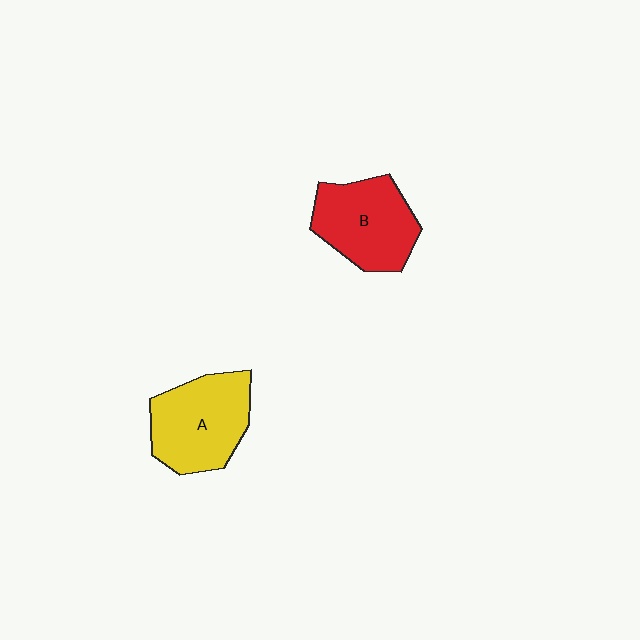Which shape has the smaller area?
Shape B (red).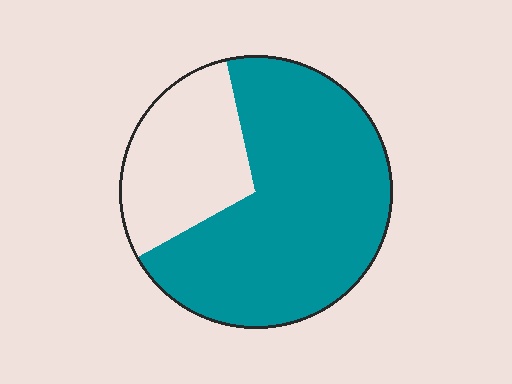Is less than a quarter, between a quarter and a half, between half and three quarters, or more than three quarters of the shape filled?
Between half and three quarters.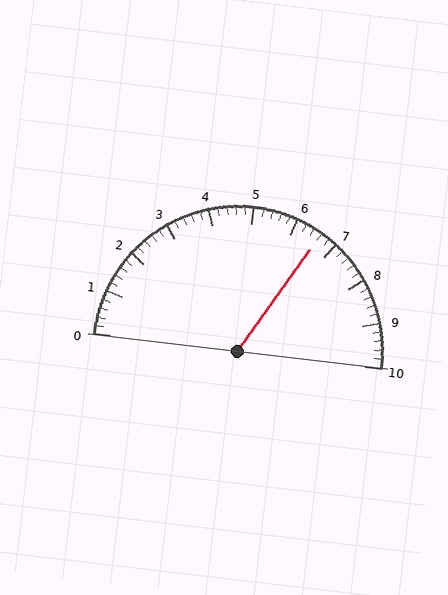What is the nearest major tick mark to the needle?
The nearest major tick mark is 7.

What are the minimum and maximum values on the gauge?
The gauge ranges from 0 to 10.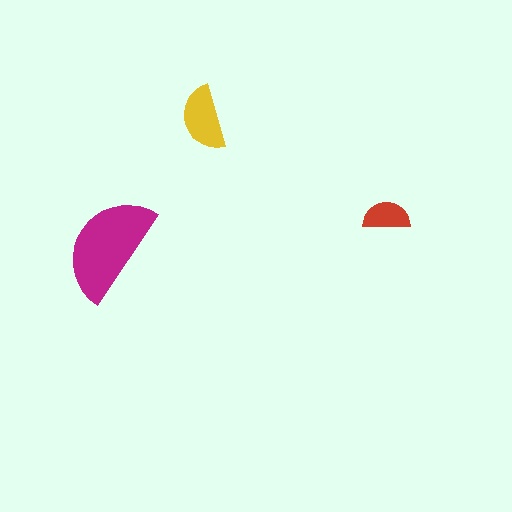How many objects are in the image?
There are 3 objects in the image.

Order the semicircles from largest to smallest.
the magenta one, the yellow one, the red one.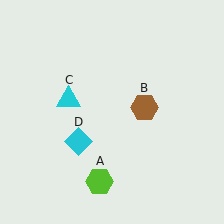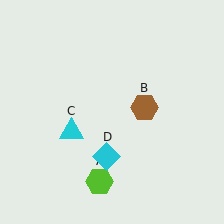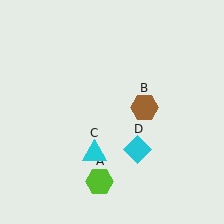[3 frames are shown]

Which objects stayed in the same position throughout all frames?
Lime hexagon (object A) and brown hexagon (object B) remained stationary.